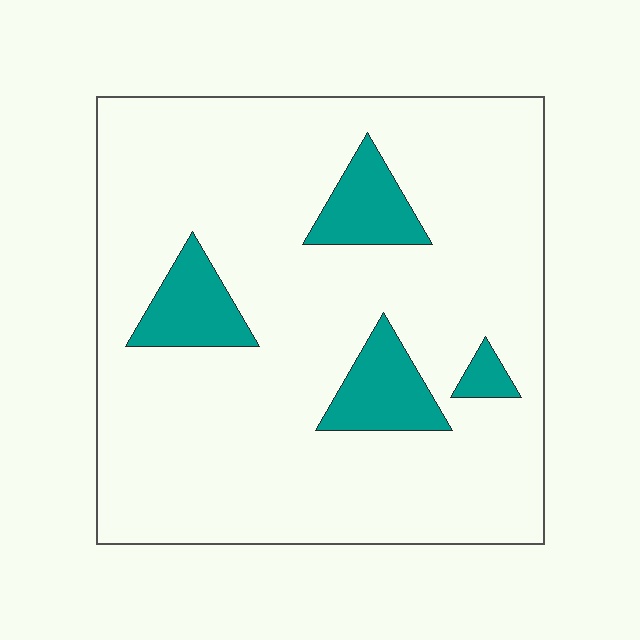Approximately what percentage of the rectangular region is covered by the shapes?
Approximately 15%.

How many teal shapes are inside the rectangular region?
4.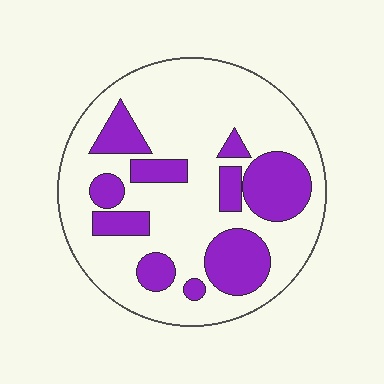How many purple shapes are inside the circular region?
10.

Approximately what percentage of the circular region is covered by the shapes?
Approximately 30%.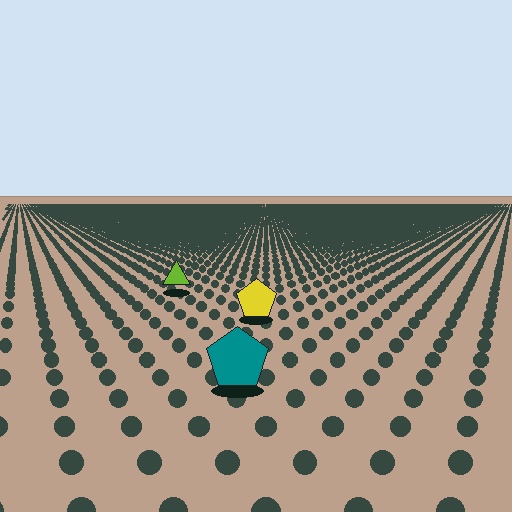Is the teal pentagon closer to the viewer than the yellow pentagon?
Yes. The teal pentagon is closer — you can tell from the texture gradient: the ground texture is coarser near it.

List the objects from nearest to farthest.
From nearest to farthest: the teal pentagon, the yellow pentagon, the lime triangle.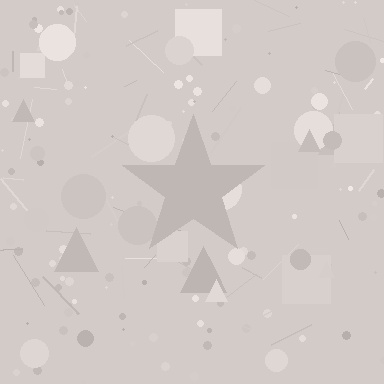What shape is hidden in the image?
A star is hidden in the image.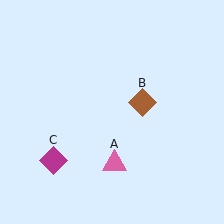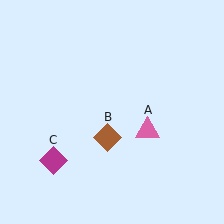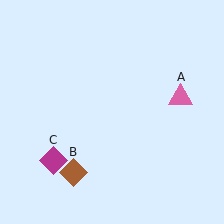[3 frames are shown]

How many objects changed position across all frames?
2 objects changed position: pink triangle (object A), brown diamond (object B).